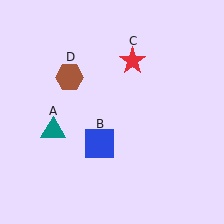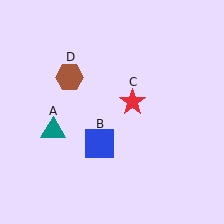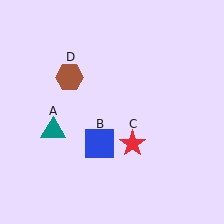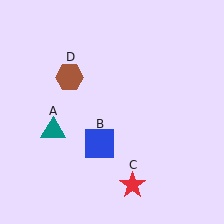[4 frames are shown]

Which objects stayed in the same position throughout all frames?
Teal triangle (object A) and blue square (object B) and brown hexagon (object D) remained stationary.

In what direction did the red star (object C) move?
The red star (object C) moved down.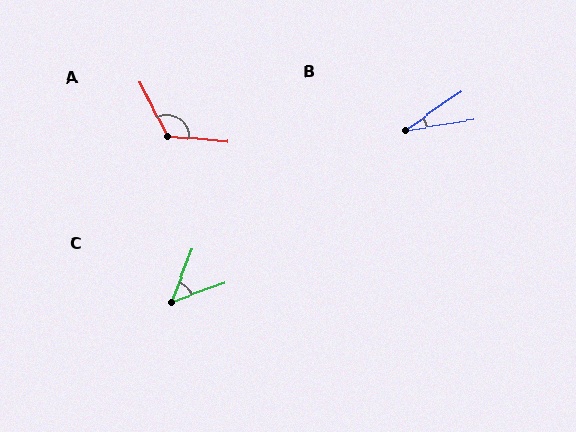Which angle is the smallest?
B, at approximately 26 degrees.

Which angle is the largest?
A, at approximately 122 degrees.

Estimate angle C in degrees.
Approximately 48 degrees.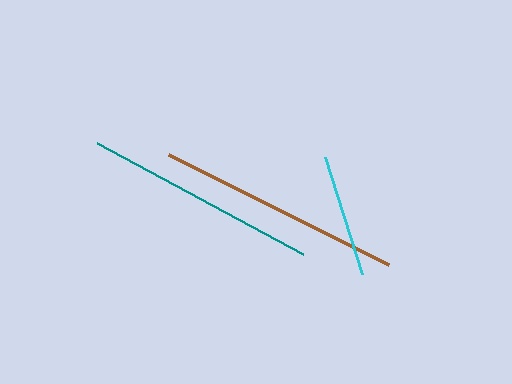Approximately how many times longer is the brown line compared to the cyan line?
The brown line is approximately 2.0 times the length of the cyan line.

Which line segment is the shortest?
The cyan line is the shortest at approximately 123 pixels.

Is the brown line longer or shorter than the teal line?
The brown line is longer than the teal line.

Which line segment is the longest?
The brown line is the longest at approximately 246 pixels.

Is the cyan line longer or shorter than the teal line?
The teal line is longer than the cyan line.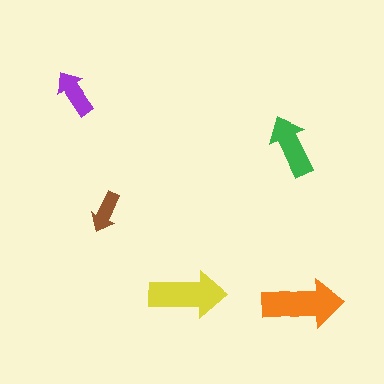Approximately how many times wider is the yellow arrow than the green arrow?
About 1.5 times wider.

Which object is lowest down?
The orange arrow is bottommost.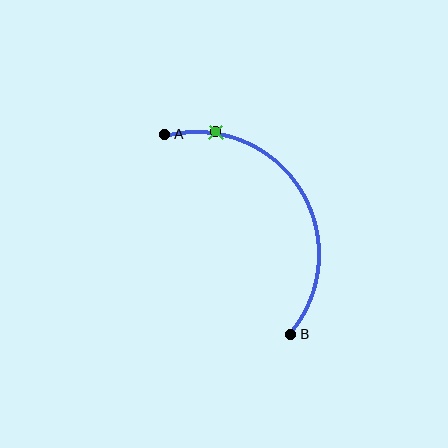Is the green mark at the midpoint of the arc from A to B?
No. The green mark lies on the arc but is closer to endpoint A. The arc midpoint would be at the point on the curve equidistant along the arc from both A and B.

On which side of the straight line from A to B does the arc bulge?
The arc bulges to the right of the straight line connecting A and B.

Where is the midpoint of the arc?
The arc midpoint is the point on the curve farthest from the straight line joining A and B. It sits to the right of that line.